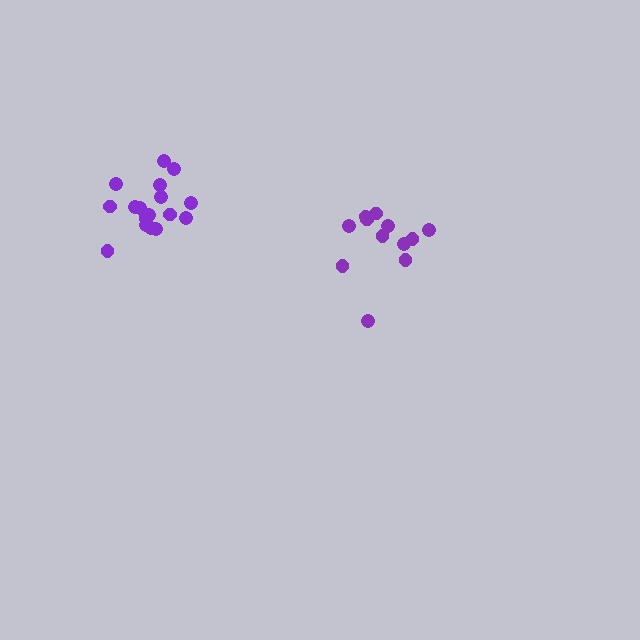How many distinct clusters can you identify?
There are 2 distinct clusters.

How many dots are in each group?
Group 1: 12 dots, Group 2: 17 dots (29 total).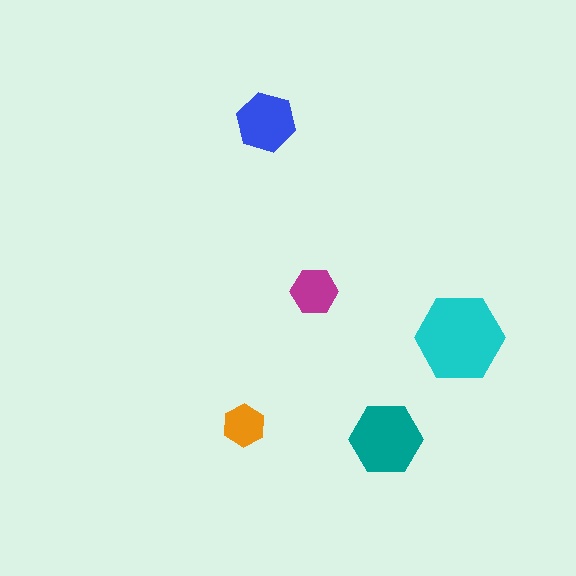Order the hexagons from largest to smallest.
the cyan one, the teal one, the blue one, the magenta one, the orange one.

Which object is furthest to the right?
The cyan hexagon is rightmost.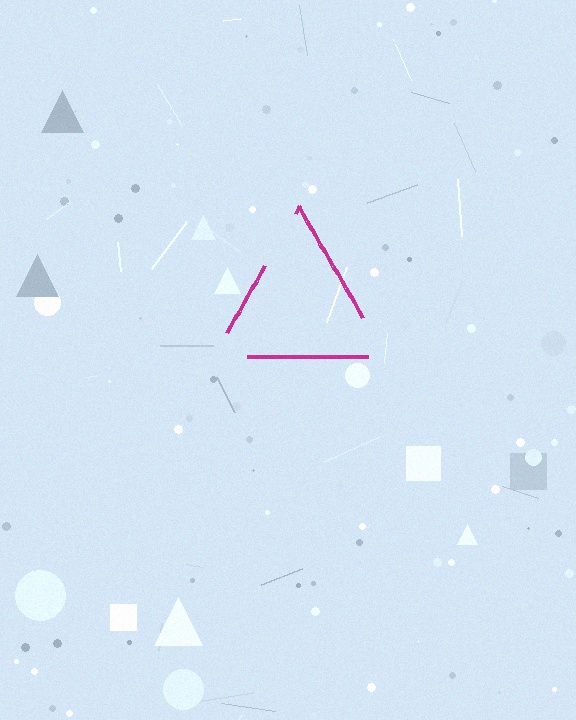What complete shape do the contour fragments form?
The contour fragments form a triangle.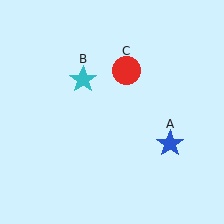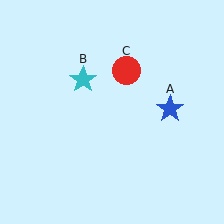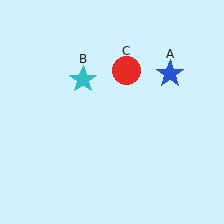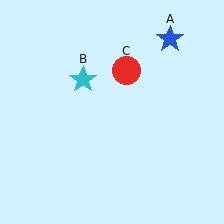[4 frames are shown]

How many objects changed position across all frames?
1 object changed position: blue star (object A).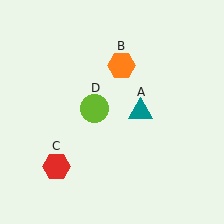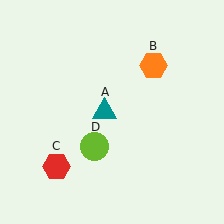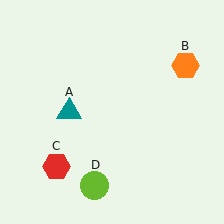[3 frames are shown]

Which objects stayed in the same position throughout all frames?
Red hexagon (object C) remained stationary.